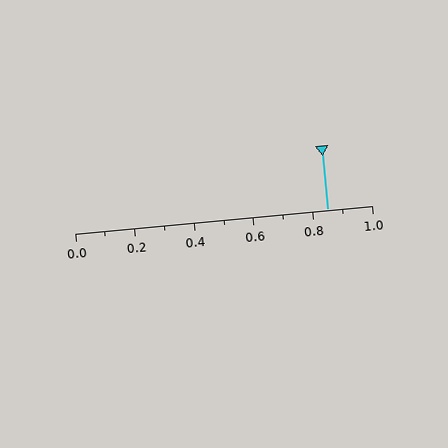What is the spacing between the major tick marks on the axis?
The major ticks are spaced 0.2 apart.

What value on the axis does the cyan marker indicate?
The marker indicates approximately 0.85.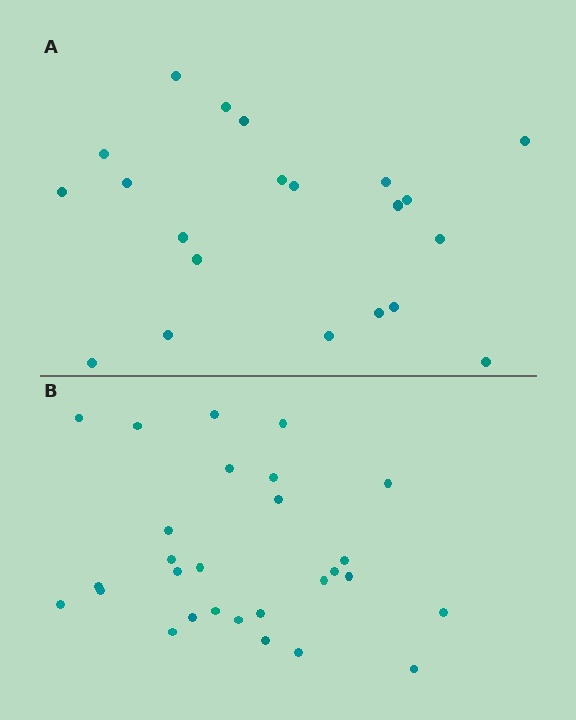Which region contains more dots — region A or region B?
Region B (the bottom region) has more dots.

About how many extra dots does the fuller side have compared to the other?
Region B has roughly 8 or so more dots than region A.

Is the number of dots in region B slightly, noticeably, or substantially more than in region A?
Region B has noticeably more, but not dramatically so. The ratio is roughly 1.3 to 1.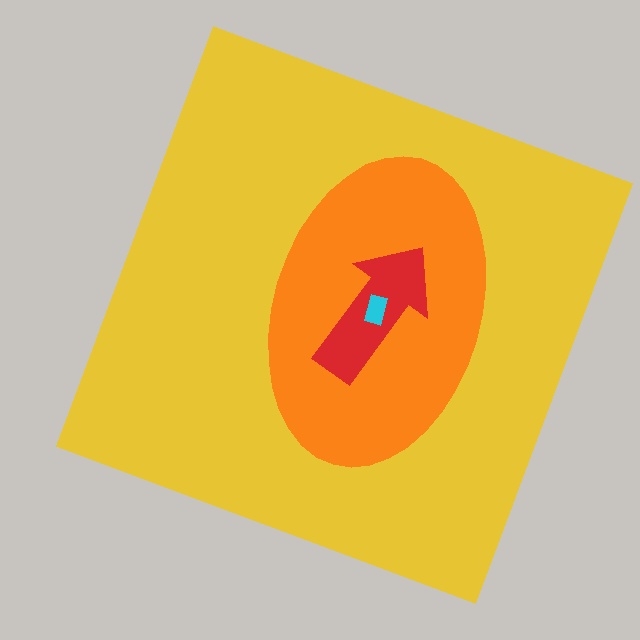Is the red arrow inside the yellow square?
Yes.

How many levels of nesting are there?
4.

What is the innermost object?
The cyan rectangle.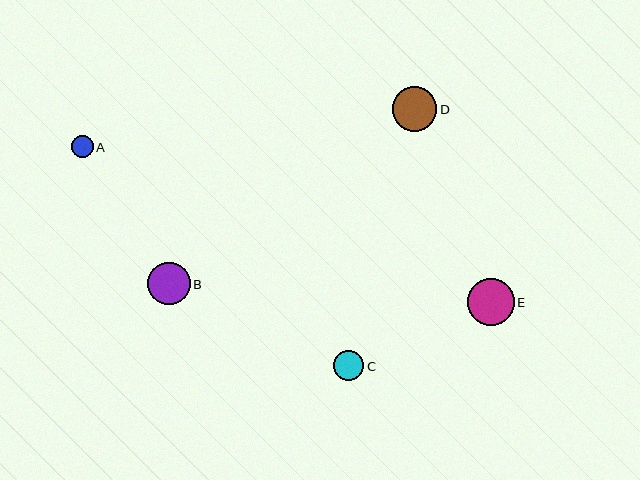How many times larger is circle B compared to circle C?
Circle B is approximately 1.4 times the size of circle C.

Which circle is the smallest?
Circle A is the smallest with a size of approximately 22 pixels.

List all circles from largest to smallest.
From largest to smallest: E, D, B, C, A.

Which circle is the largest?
Circle E is the largest with a size of approximately 47 pixels.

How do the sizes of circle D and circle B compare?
Circle D and circle B are approximately the same size.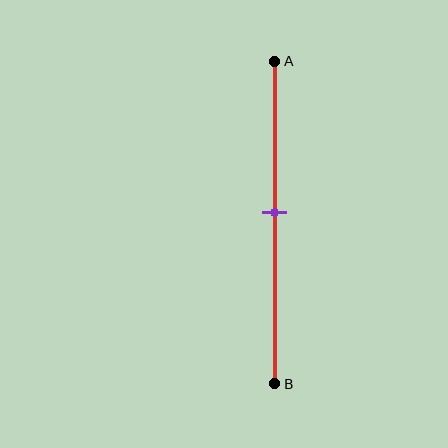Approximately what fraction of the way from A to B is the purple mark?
The purple mark is approximately 45% of the way from A to B.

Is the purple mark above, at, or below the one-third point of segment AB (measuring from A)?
The purple mark is below the one-third point of segment AB.